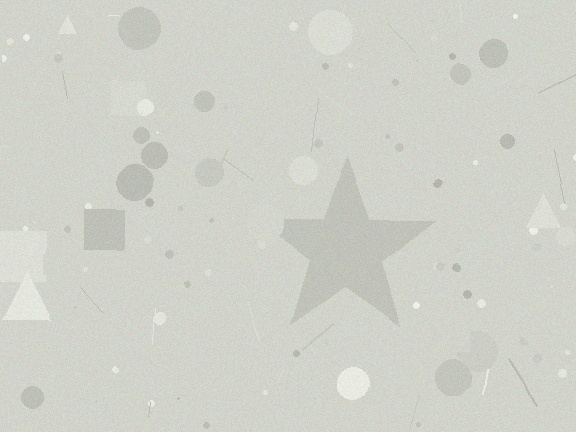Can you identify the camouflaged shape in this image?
The camouflaged shape is a star.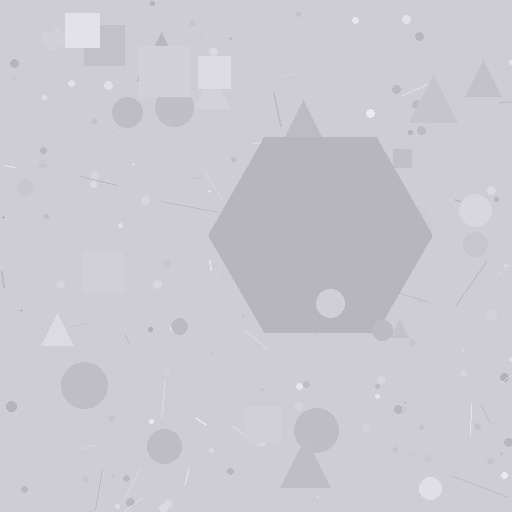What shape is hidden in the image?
A hexagon is hidden in the image.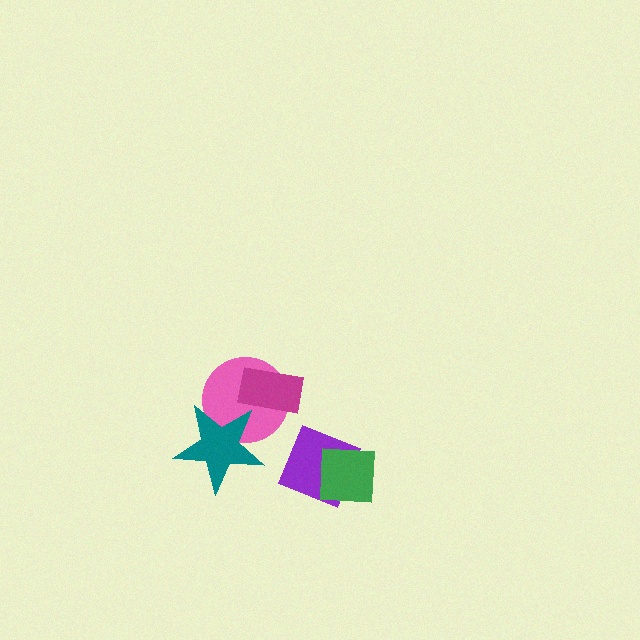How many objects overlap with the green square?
1 object overlaps with the green square.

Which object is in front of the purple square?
The green square is in front of the purple square.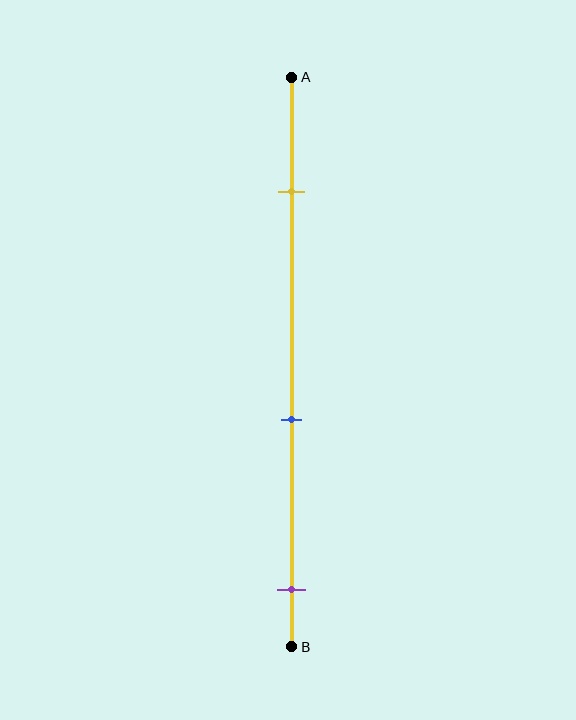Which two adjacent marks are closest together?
The blue and purple marks are the closest adjacent pair.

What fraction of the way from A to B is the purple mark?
The purple mark is approximately 90% (0.9) of the way from A to B.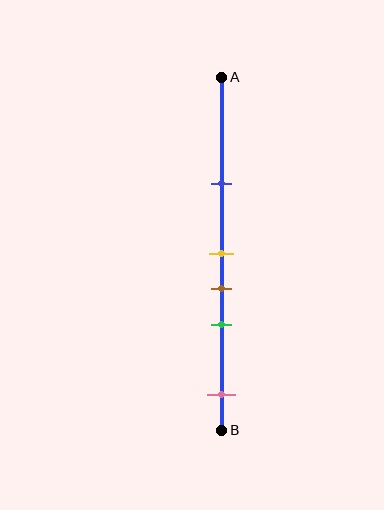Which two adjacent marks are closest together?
The yellow and brown marks are the closest adjacent pair.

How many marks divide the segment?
There are 5 marks dividing the segment.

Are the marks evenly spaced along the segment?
No, the marks are not evenly spaced.